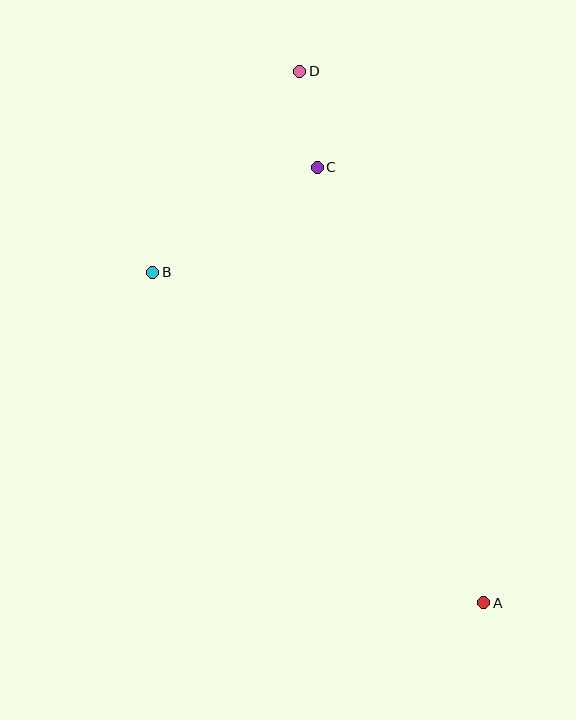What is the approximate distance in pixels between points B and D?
The distance between B and D is approximately 249 pixels.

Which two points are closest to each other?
Points C and D are closest to each other.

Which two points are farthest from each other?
Points A and D are farthest from each other.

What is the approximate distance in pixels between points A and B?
The distance between A and B is approximately 468 pixels.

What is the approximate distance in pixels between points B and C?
The distance between B and C is approximately 195 pixels.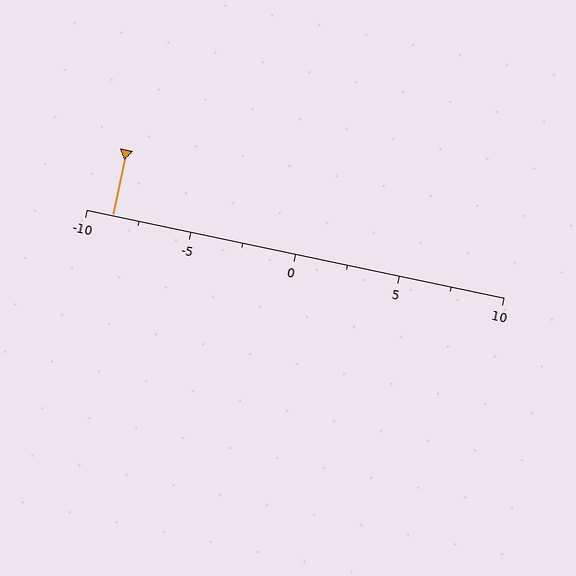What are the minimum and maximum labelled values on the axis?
The axis runs from -10 to 10.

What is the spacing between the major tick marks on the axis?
The major ticks are spaced 5 apart.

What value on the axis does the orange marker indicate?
The marker indicates approximately -8.8.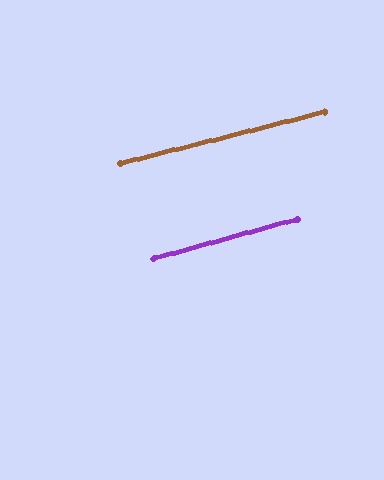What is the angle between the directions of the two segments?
Approximately 1 degree.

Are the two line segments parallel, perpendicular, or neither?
Parallel — their directions differ by only 1.3°.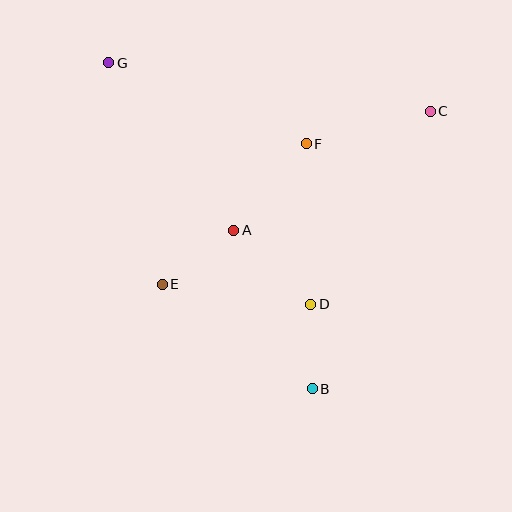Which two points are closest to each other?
Points B and D are closest to each other.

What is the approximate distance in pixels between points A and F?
The distance between A and F is approximately 113 pixels.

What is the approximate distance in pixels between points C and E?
The distance between C and E is approximately 319 pixels.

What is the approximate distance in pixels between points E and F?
The distance between E and F is approximately 201 pixels.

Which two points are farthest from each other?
Points B and G are farthest from each other.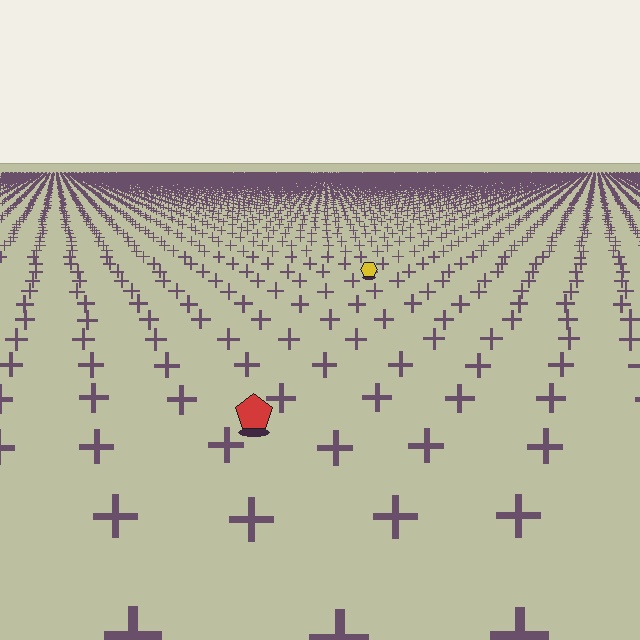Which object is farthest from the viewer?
The yellow hexagon is farthest from the viewer. It appears smaller and the ground texture around it is denser.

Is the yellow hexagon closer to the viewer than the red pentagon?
No. The red pentagon is closer — you can tell from the texture gradient: the ground texture is coarser near it.